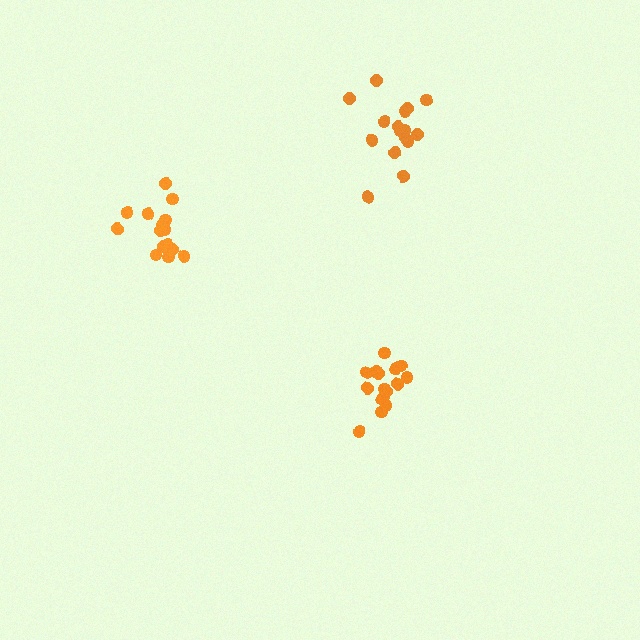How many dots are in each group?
Group 1: 17 dots, Group 2: 15 dots, Group 3: 16 dots (48 total).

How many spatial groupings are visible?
There are 3 spatial groupings.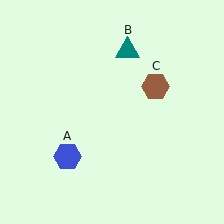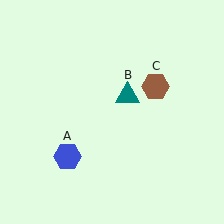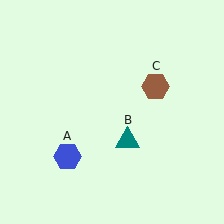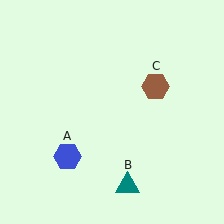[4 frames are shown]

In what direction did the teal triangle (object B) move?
The teal triangle (object B) moved down.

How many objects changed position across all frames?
1 object changed position: teal triangle (object B).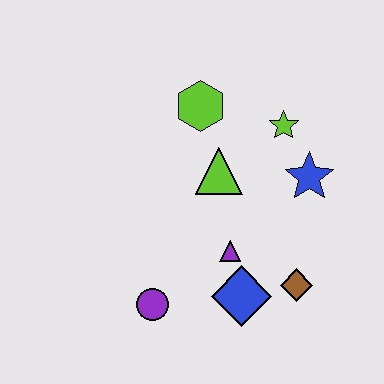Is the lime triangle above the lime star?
No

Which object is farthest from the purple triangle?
The lime hexagon is farthest from the purple triangle.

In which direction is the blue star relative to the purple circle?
The blue star is to the right of the purple circle.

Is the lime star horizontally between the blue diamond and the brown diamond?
Yes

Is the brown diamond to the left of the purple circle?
No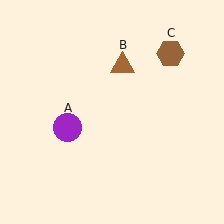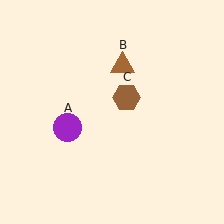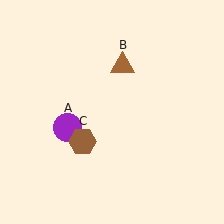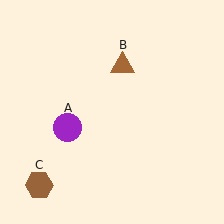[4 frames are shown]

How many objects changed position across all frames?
1 object changed position: brown hexagon (object C).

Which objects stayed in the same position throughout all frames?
Purple circle (object A) and brown triangle (object B) remained stationary.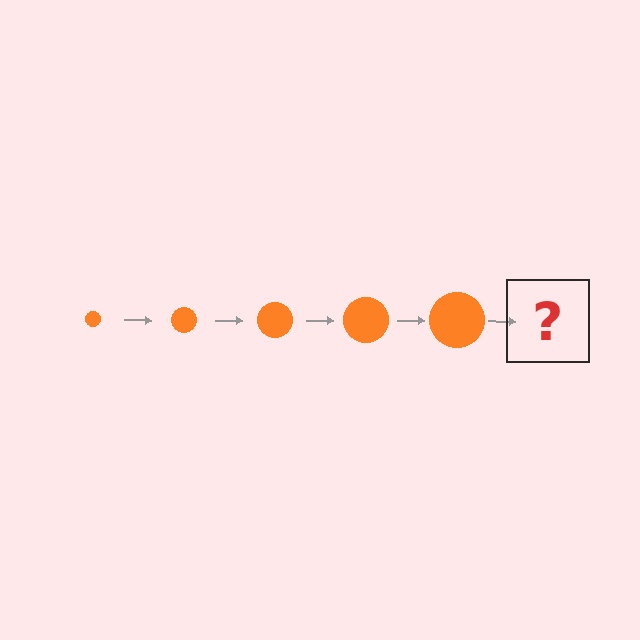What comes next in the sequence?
The next element should be an orange circle, larger than the previous one.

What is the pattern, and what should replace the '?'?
The pattern is that the circle gets progressively larger each step. The '?' should be an orange circle, larger than the previous one.